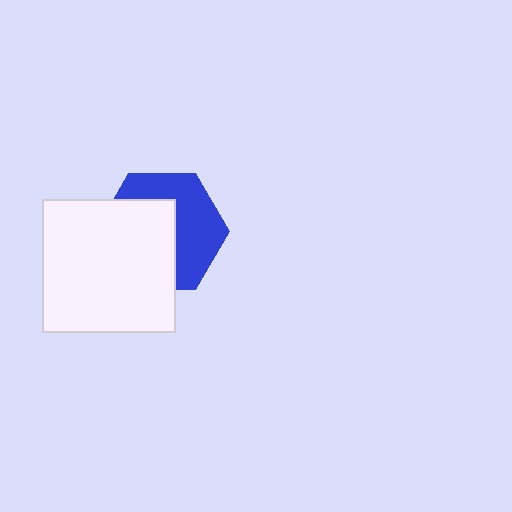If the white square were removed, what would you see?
You would see the complete blue hexagon.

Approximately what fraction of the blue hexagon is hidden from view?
Roughly 51% of the blue hexagon is hidden behind the white square.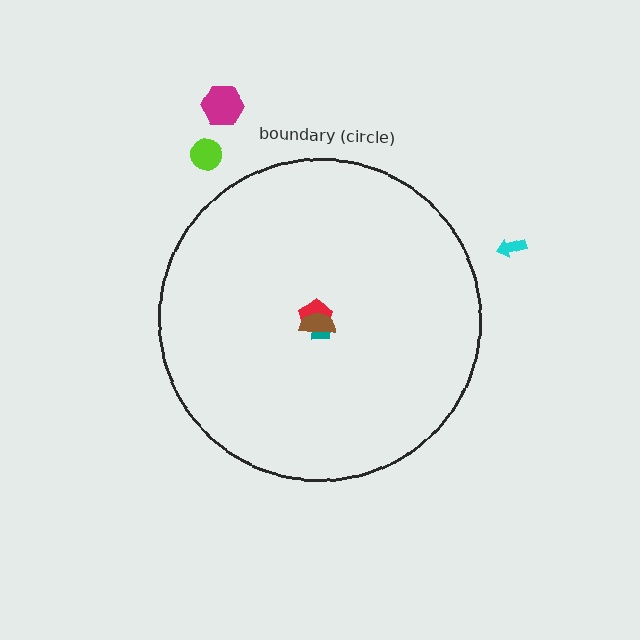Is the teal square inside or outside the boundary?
Inside.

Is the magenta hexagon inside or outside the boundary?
Outside.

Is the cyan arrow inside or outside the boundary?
Outside.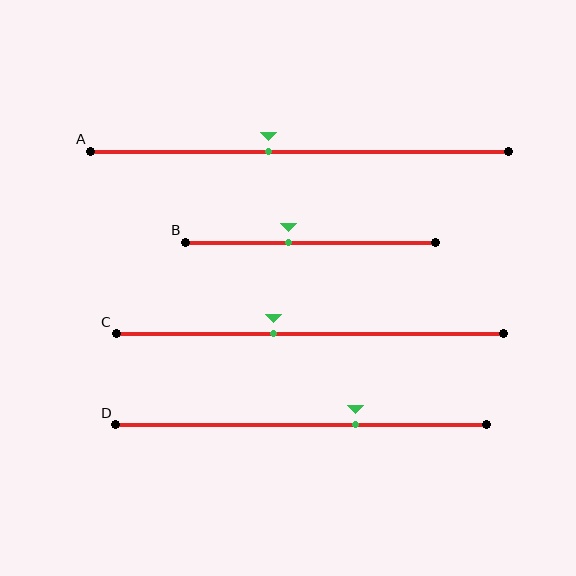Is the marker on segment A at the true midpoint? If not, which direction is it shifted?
No, the marker on segment A is shifted to the left by about 8% of the segment length.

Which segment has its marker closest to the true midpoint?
Segment A has its marker closest to the true midpoint.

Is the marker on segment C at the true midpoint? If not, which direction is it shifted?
No, the marker on segment C is shifted to the left by about 10% of the segment length.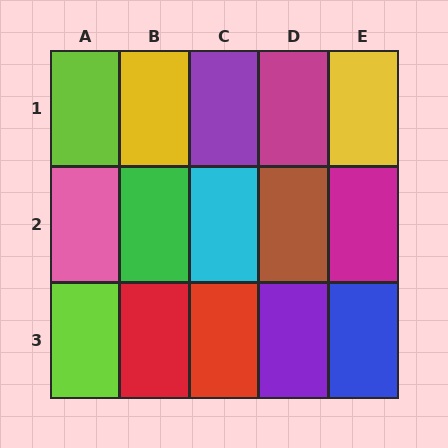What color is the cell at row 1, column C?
Purple.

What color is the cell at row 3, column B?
Red.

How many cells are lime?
2 cells are lime.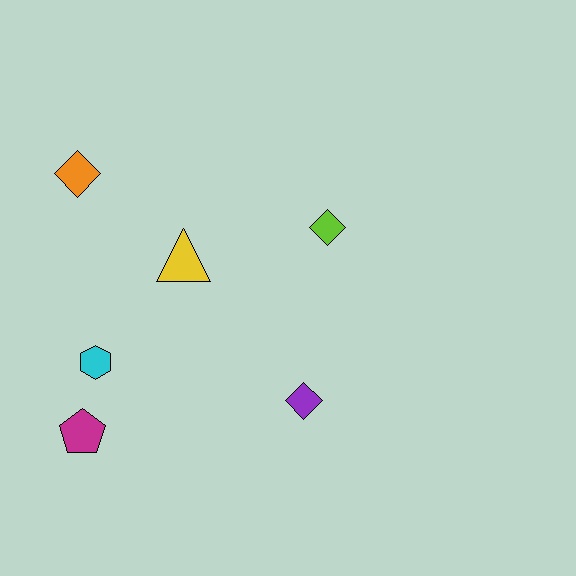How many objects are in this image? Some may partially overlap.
There are 6 objects.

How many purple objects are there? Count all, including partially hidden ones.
There is 1 purple object.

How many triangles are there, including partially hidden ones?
There is 1 triangle.